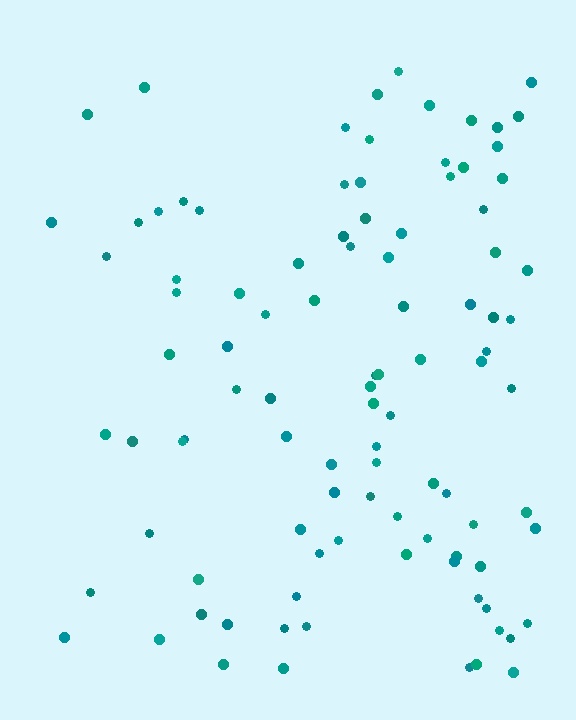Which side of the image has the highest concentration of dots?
The right.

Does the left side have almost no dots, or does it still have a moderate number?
Still a moderate number, just noticeably fewer than the right.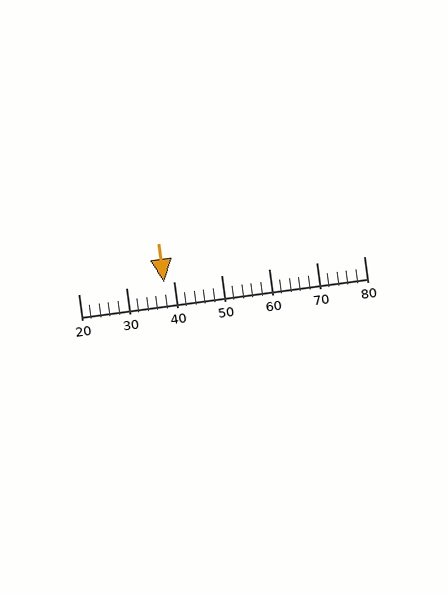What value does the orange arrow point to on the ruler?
The orange arrow points to approximately 38.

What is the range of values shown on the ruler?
The ruler shows values from 20 to 80.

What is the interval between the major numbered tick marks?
The major tick marks are spaced 10 units apart.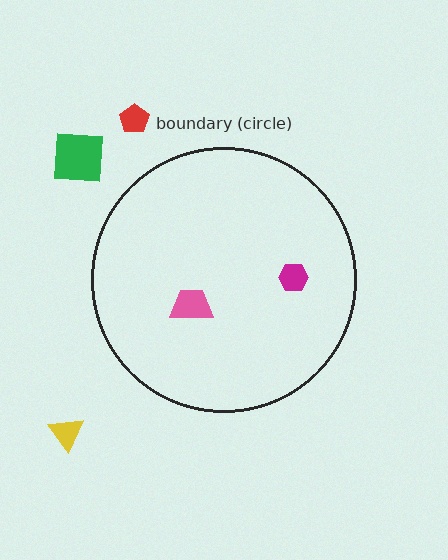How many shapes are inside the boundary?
2 inside, 3 outside.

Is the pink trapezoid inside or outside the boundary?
Inside.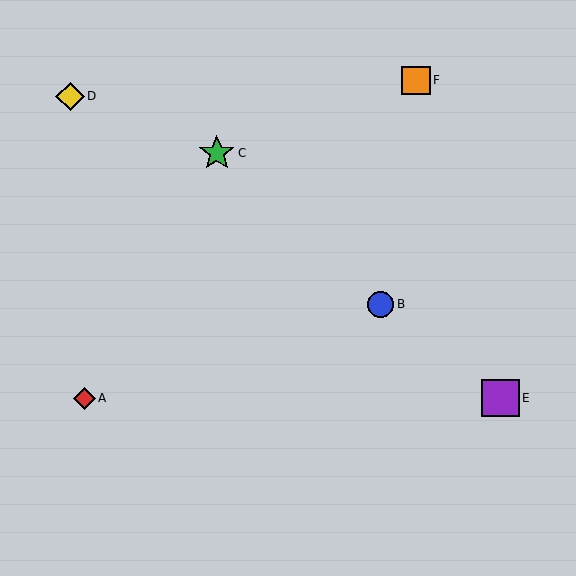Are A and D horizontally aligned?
No, A is at y≈398 and D is at y≈96.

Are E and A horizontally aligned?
Yes, both are at y≈398.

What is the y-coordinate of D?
Object D is at y≈96.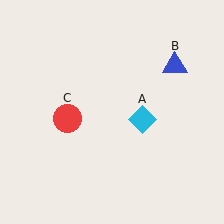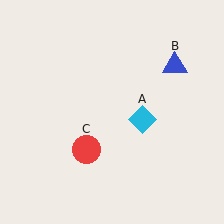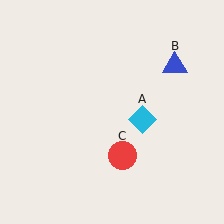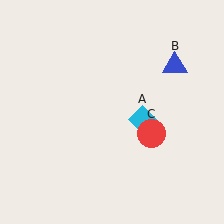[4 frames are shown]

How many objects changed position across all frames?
1 object changed position: red circle (object C).